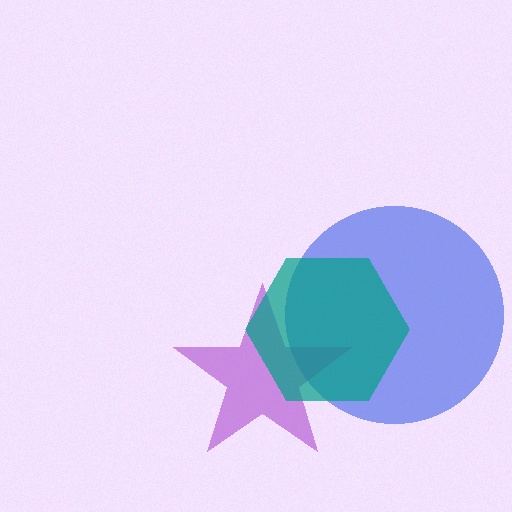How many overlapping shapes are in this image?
There are 3 overlapping shapes in the image.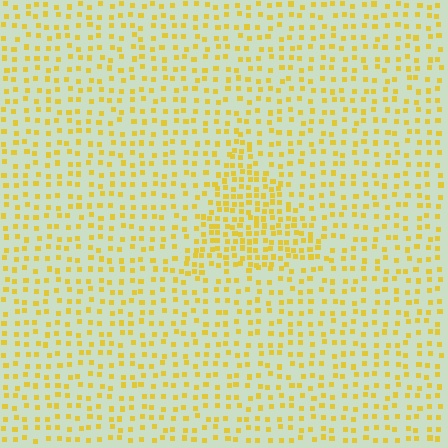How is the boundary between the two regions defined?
The boundary is defined by a change in element density (approximately 1.9x ratio). All elements are the same color, size, and shape.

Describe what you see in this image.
The image contains small yellow elements arranged at two different densities. A triangle-shaped region is visible where the elements are more densely packed than the surrounding area.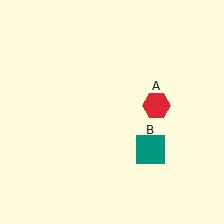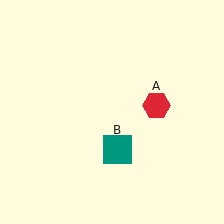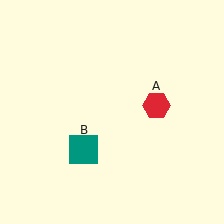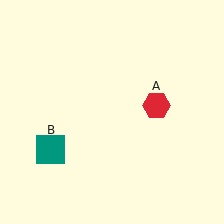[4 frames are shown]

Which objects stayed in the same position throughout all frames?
Red hexagon (object A) remained stationary.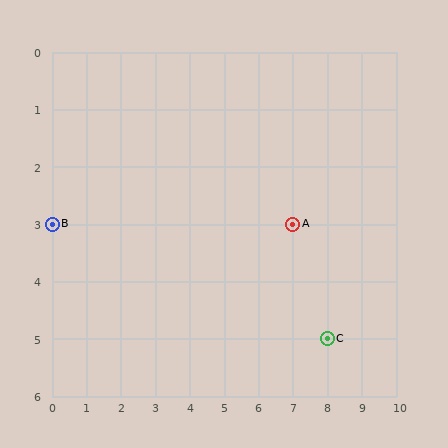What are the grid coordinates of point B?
Point B is at grid coordinates (0, 3).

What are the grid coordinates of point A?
Point A is at grid coordinates (7, 3).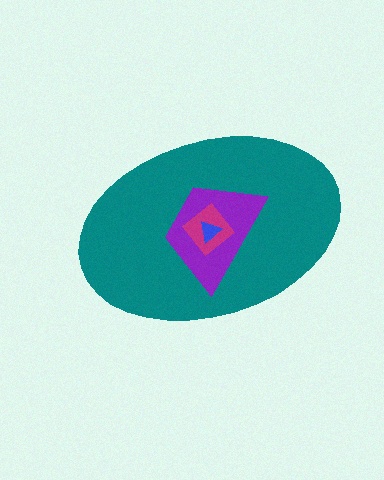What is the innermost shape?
The blue triangle.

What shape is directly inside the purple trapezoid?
The magenta diamond.